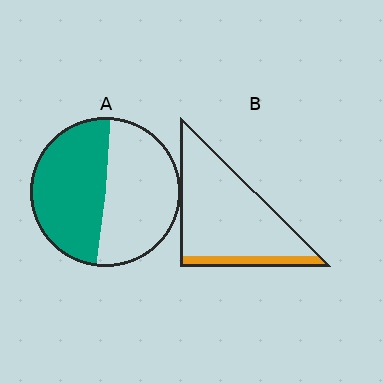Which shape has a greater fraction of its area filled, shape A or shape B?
Shape A.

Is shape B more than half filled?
No.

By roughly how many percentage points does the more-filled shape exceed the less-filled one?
By roughly 35 percentage points (A over B).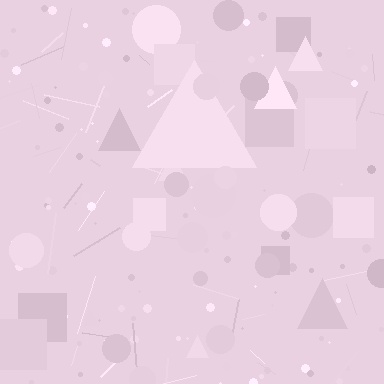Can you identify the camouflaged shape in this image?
The camouflaged shape is a triangle.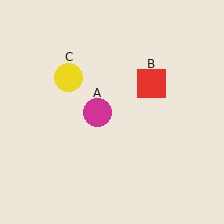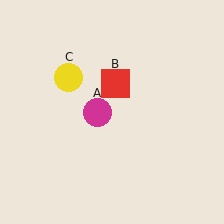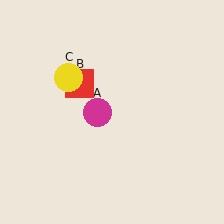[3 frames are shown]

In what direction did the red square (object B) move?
The red square (object B) moved left.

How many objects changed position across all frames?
1 object changed position: red square (object B).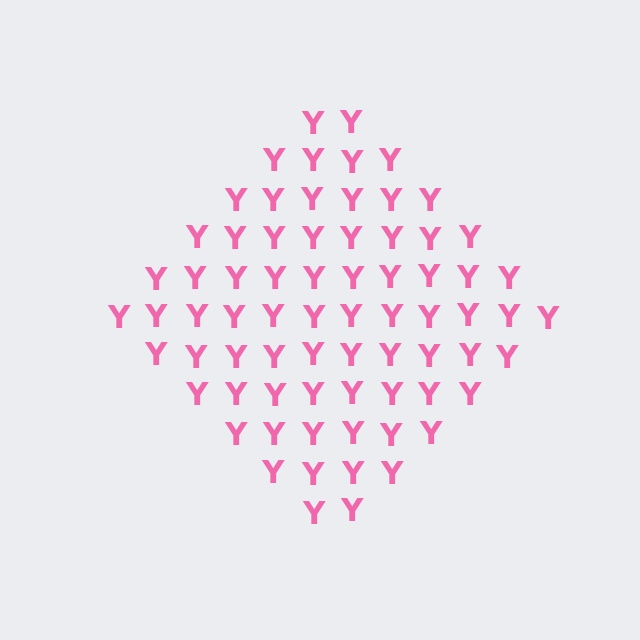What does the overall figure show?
The overall figure shows a diamond.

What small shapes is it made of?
It is made of small letter Y's.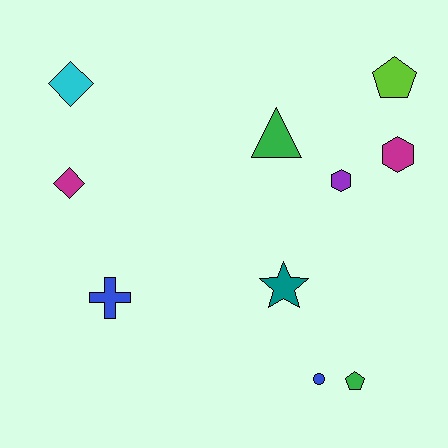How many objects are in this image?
There are 10 objects.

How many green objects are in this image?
There are 2 green objects.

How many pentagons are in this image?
There are 2 pentagons.